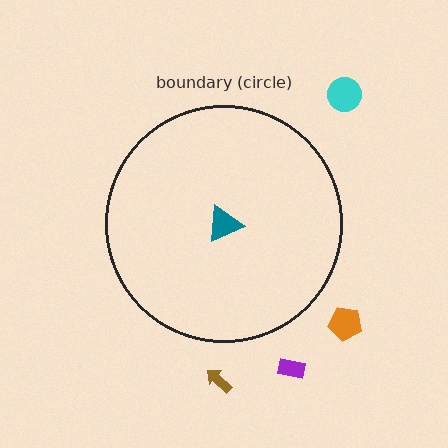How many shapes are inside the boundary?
1 inside, 4 outside.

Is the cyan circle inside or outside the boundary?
Outside.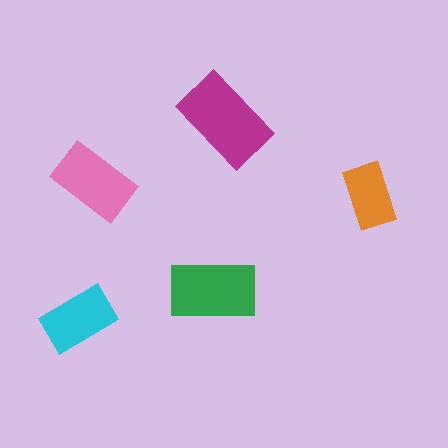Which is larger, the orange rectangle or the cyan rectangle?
The cyan one.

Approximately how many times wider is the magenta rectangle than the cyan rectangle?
About 1.5 times wider.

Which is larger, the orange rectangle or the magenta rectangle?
The magenta one.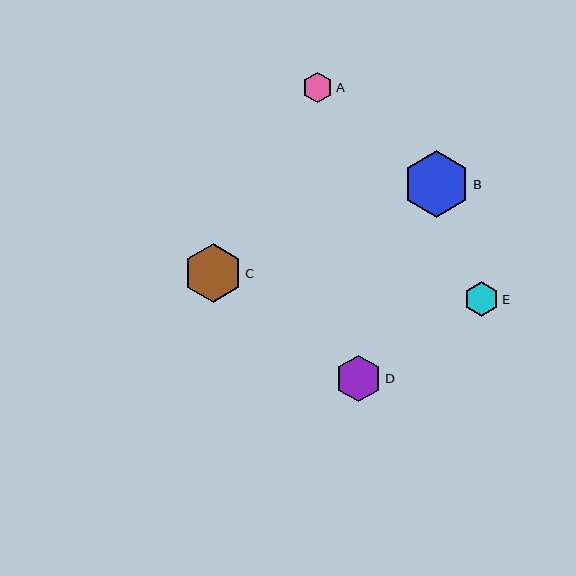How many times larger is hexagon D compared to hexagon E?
Hexagon D is approximately 1.3 times the size of hexagon E.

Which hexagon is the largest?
Hexagon B is the largest with a size of approximately 67 pixels.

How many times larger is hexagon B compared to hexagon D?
Hexagon B is approximately 1.4 times the size of hexagon D.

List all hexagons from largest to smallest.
From largest to smallest: B, C, D, E, A.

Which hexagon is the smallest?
Hexagon A is the smallest with a size of approximately 31 pixels.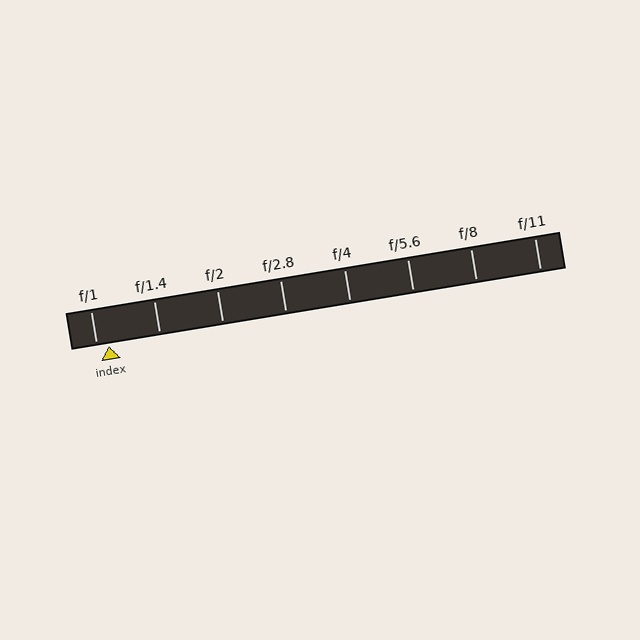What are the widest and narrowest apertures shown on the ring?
The widest aperture shown is f/1 and the narrowest is f/11.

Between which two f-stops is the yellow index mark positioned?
The index mark is between f/1 and f/1.4.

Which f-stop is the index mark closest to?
The index mark is closest to f/1.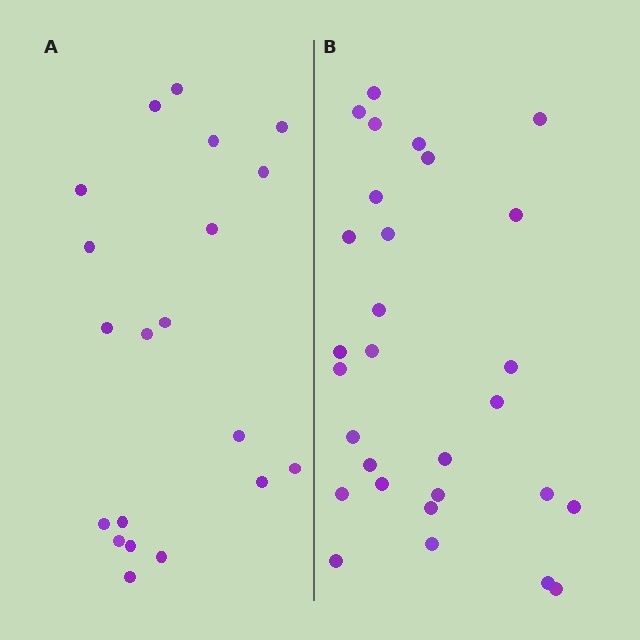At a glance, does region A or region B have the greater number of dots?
Region B (the right region) has more dots.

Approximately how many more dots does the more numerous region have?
Region B has roughly 8 or so more dots than region A.